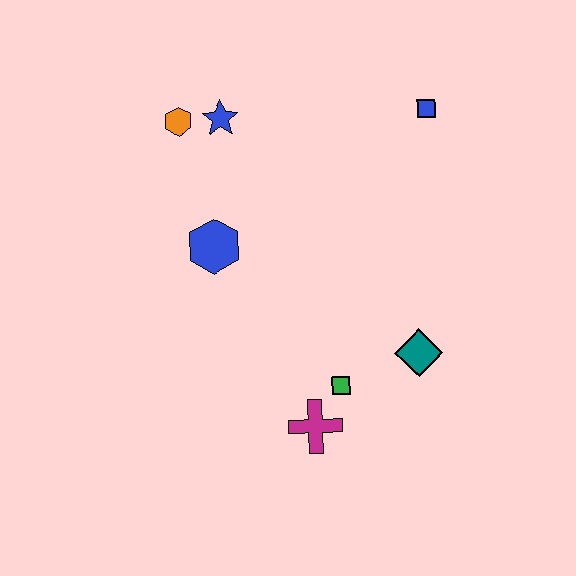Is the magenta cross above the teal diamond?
No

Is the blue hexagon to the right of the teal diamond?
No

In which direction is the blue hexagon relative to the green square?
The blue hexagon is above the green square.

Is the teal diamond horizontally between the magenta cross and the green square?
No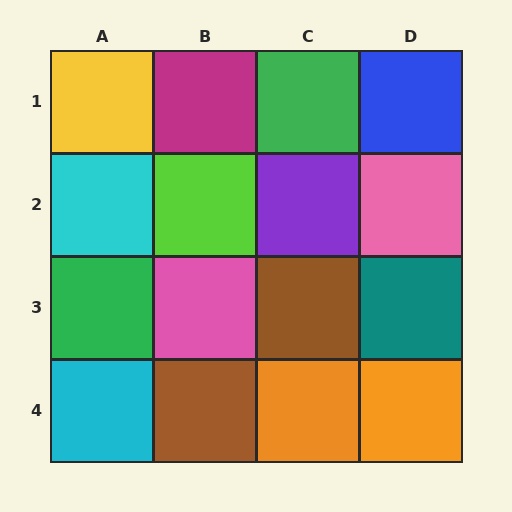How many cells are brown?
2 cells are brown.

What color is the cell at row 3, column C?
Brown.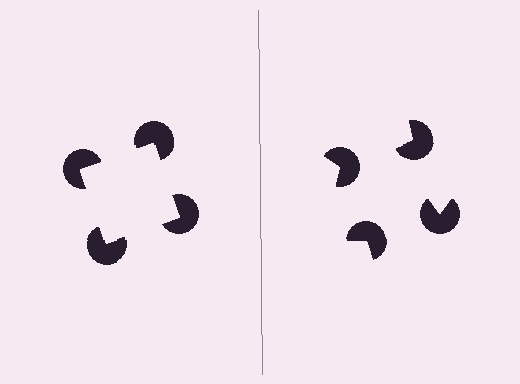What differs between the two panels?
The pac-man discs are positioned identically on both sides; only the wedge orientations differ. On the left they align to a square; on the right they are misaligned.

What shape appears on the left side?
An illusory square.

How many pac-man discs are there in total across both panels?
8 — 4 on each side.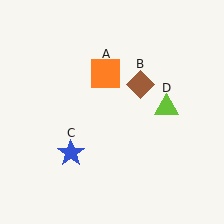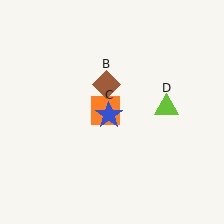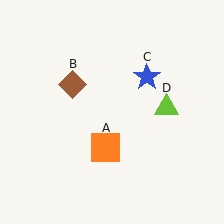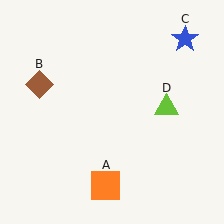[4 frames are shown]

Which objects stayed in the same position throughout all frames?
Lime triangle (object D) remained stationary.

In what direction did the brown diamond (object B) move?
The brown diamond (object B) moved left.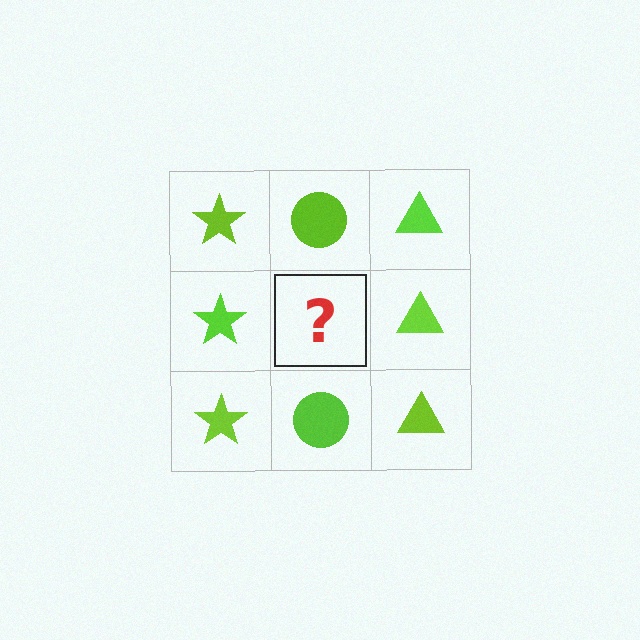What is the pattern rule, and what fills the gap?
The rule is that each column has a consistent shape. The gap should be filled with a lime circle.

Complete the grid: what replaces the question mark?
The question mark should be replaced with a lime circle.